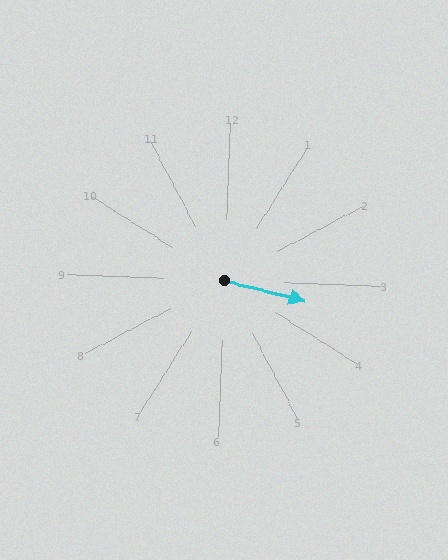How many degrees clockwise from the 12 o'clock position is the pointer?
Approximately 102 degrees.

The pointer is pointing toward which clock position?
Roughly 3 o'clock.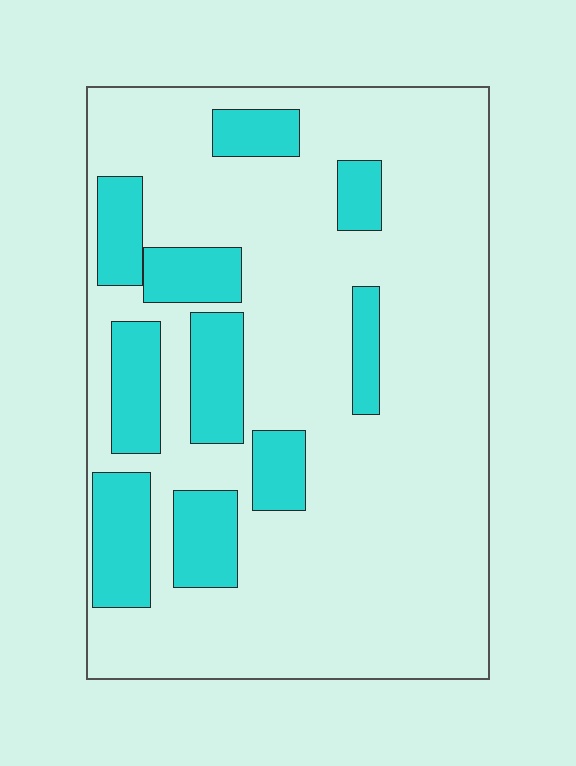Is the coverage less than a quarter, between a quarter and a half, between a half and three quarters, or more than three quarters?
Less than a quarter.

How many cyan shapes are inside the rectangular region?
10.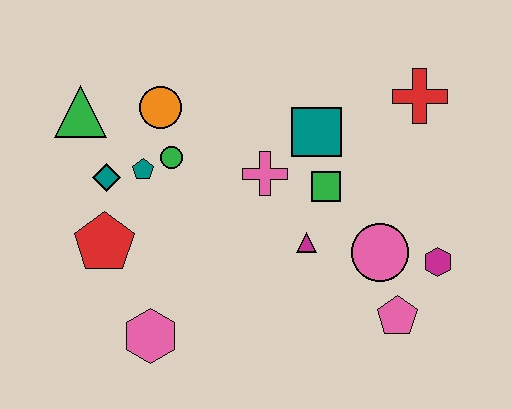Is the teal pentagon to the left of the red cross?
Yes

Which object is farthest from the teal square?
The pink hexagon is farthest from the teal square.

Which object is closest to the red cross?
The teal square is closest to the red cross.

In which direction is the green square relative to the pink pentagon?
The green square is above the pink pentagon.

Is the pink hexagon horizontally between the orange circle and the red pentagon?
Yes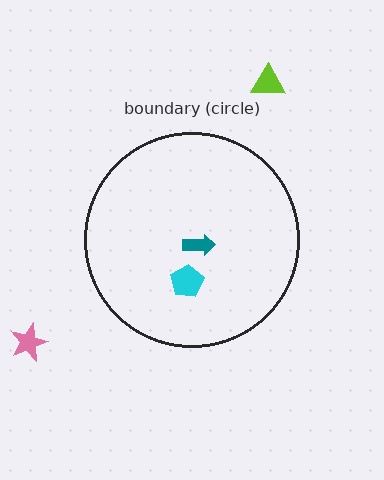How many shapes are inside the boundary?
2 inside, 2 outside.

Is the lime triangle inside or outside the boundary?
Outside.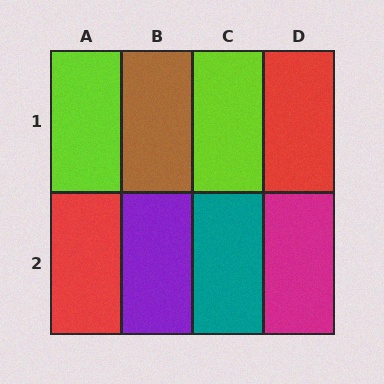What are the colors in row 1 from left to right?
Lime, brown, lime, red.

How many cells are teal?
1 cell is teal.